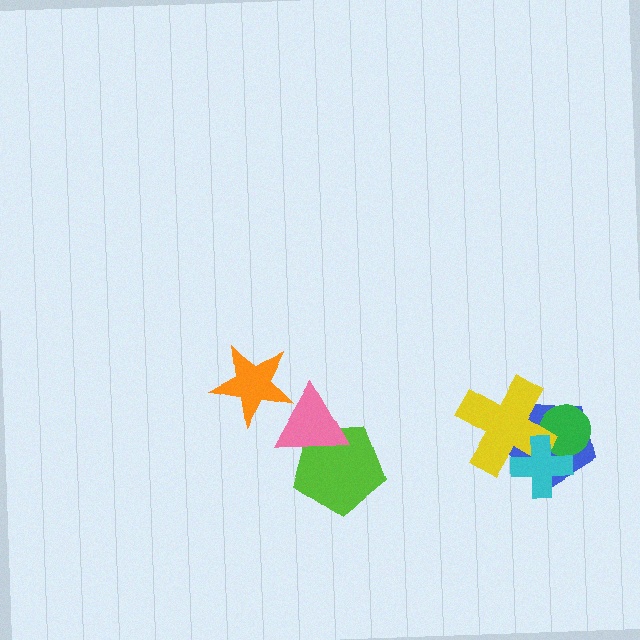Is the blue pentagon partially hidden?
Yes, it is partially covered by another shape.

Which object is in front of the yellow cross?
The cyan cross is in front of the yellow cross.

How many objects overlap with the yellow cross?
3 objects overlap with the yellow cross.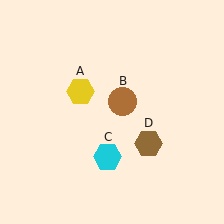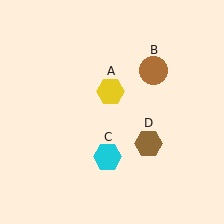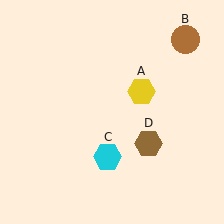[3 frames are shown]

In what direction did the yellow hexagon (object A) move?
The yellow hexagon (object A) moved right.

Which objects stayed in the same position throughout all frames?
Cyan hexagon (object C) and brown hexagon (object D) remained stationary.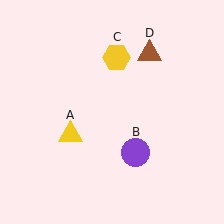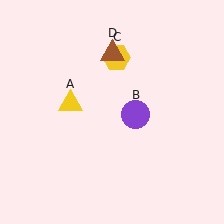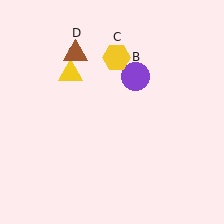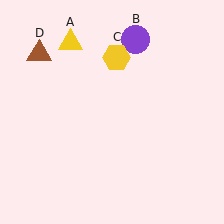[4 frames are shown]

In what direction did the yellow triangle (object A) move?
The yellow triangle (object A) moved up.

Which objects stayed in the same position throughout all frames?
Yellow hexagon (object C) remained stationary.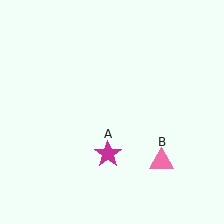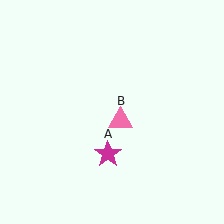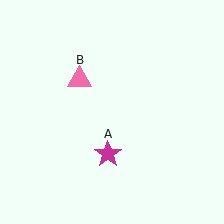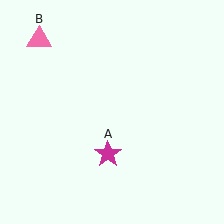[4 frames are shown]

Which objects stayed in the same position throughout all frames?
Magenta star (object A) remained stationary.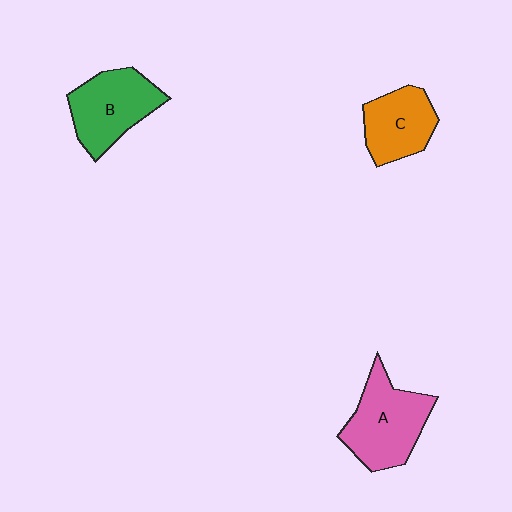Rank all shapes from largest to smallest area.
From largest to smallest: A (pink), B (green), C (orange).